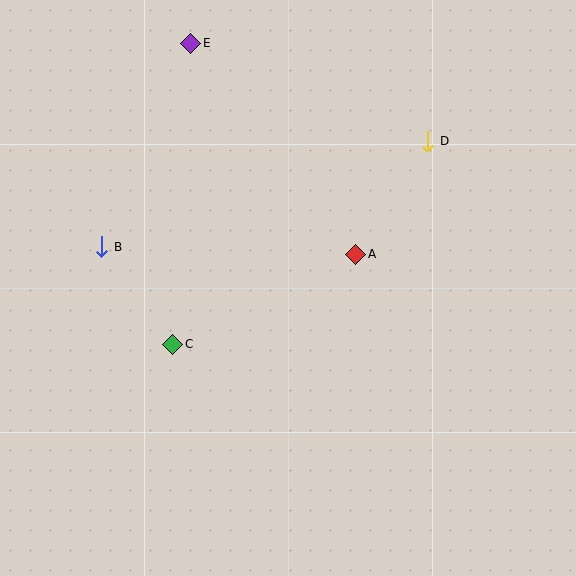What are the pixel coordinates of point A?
Point A is at (356, 254).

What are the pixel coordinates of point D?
Point D is at (428, 141).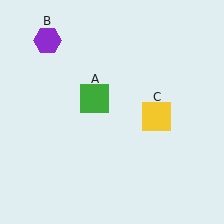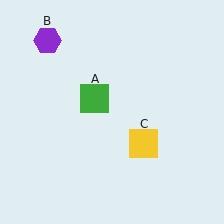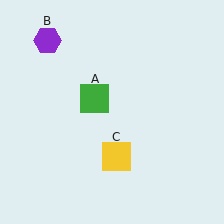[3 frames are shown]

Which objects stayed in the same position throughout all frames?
Green square (object A) and purple hexagon (object B) remained stationary.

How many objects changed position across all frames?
1 object changed position: yellow square (object C).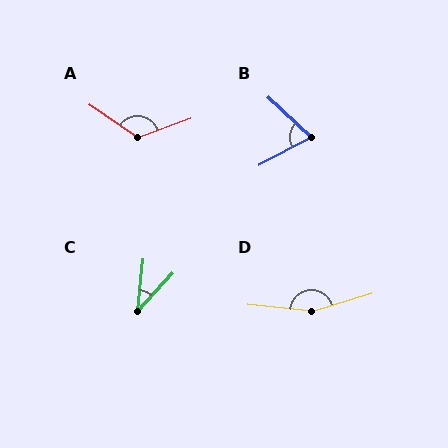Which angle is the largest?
D, at approximately 157 degrees.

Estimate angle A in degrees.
Approximately 126 degrees.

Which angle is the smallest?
C, at approximately 36 degrees.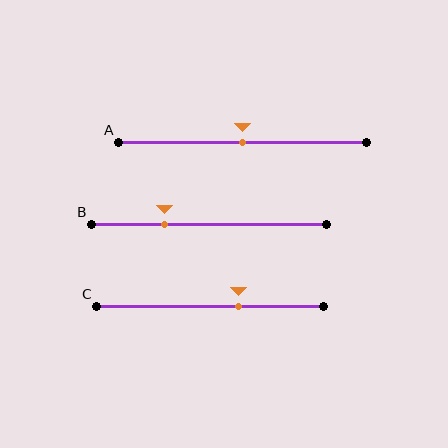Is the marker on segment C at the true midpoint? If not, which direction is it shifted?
No, the marker on segment C is shifted to the right by about 12% of the segment length.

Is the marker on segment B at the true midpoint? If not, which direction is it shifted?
No, the marker on segment B is shifted to the left by about 19% of the segment length.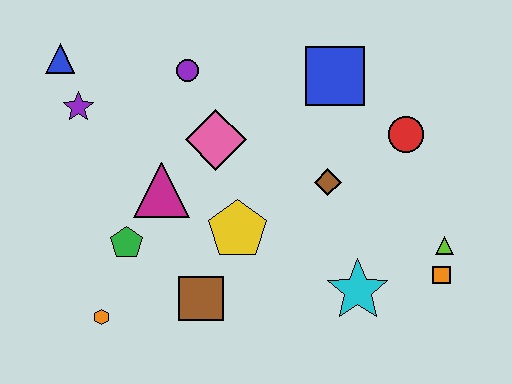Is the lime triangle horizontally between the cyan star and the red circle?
No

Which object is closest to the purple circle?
The pink diamond is closest to the purple circle.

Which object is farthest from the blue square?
The orange hexagon is farthest from the blue square.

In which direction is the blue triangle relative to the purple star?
The blue triangle is above the purple star.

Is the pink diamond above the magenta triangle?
Yes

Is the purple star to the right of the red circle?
No